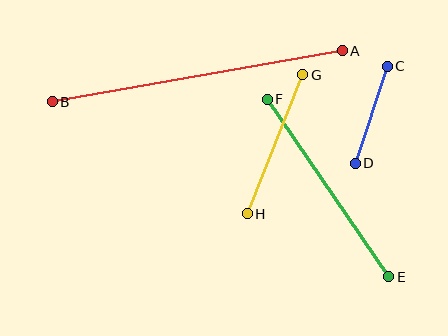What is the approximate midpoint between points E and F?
The midpoint is at approximately (328, 188) pixels.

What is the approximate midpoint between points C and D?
The midpoint is at approximately (371, 115) pixels.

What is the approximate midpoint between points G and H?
The midpoint is at approximately (275, 144) pixels.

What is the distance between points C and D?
The distance is approximately 102 pixels.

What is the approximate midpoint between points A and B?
The midpoint is at approximately (197, 76) pixels.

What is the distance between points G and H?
The distance is approximately 149 pixels.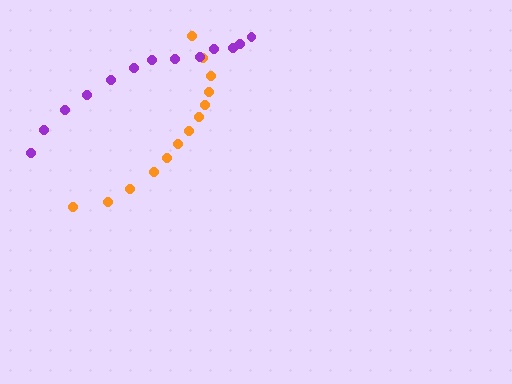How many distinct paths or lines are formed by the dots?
There are 2 distinct paths.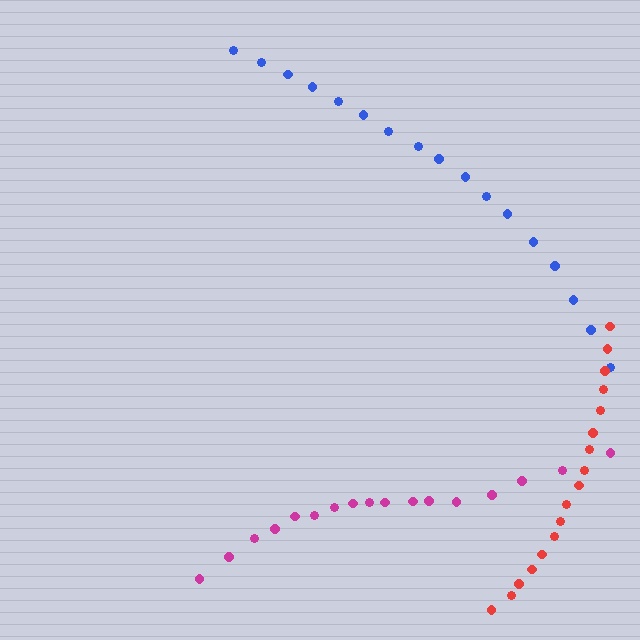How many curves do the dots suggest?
There are 3 distinct paths.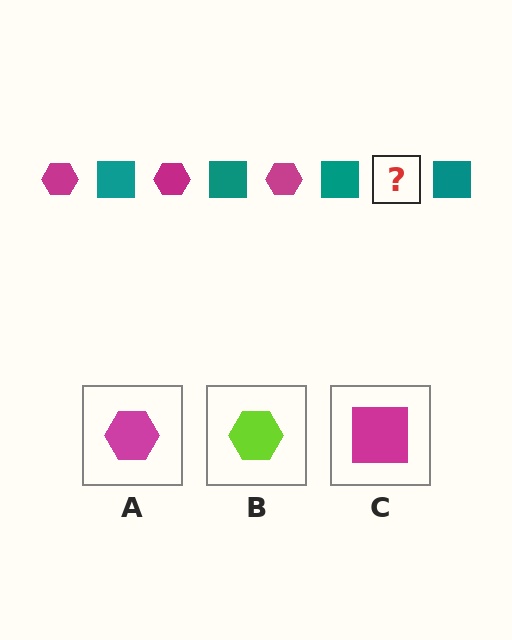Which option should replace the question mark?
Option A.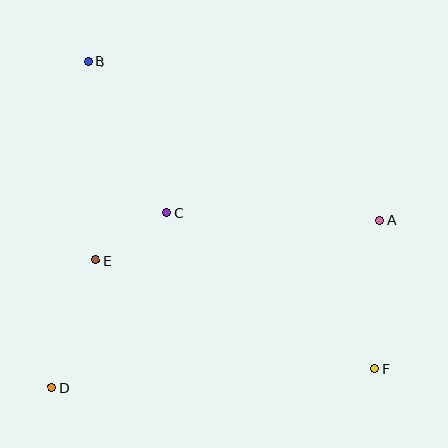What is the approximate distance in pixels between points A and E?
The distance between A and E is approximately 287 pixels.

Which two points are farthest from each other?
Points B and F are farthest from each other.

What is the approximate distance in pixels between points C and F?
The distance between C and F is approximately 260 pixels.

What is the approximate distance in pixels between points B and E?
The distance between B and E is approximately 199 pixels.